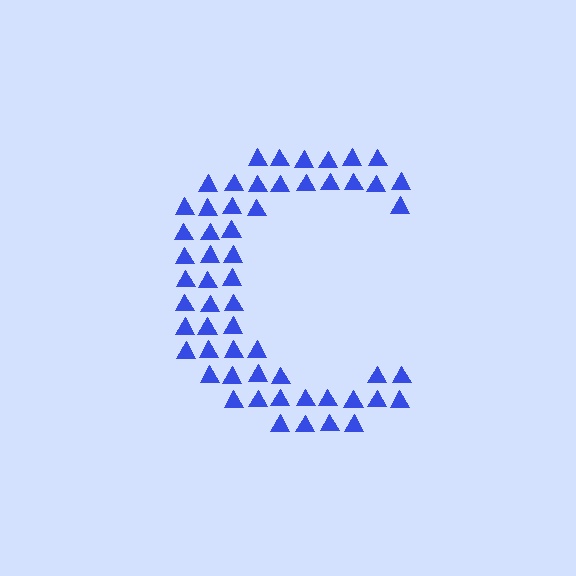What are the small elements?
The small elements are triangles.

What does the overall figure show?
The overall figure shows the letter C.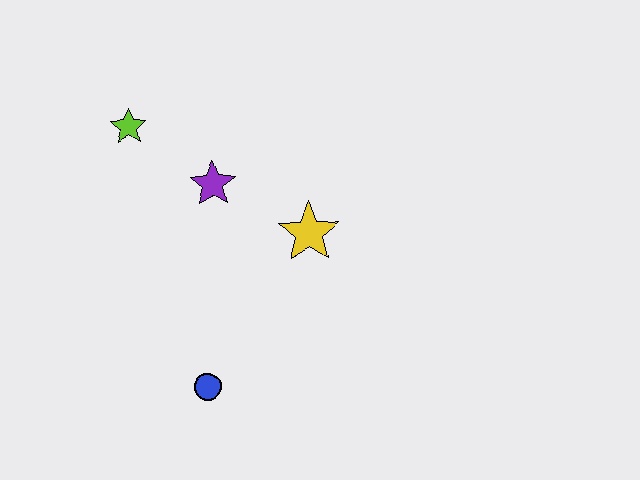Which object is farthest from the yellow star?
The lime star is farthest from the yellow star.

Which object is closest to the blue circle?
The yellow star is closest to the blue circle.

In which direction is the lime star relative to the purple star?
The lime star is to the left of the purple star.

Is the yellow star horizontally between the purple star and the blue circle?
No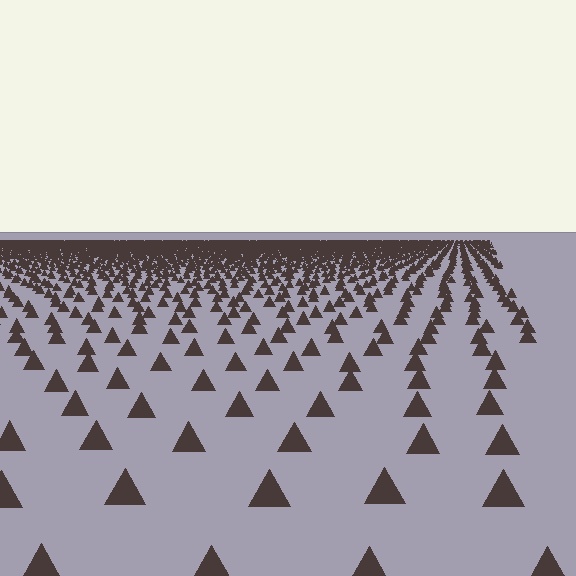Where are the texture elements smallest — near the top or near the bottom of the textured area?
Near the top.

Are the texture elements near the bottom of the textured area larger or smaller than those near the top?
Larger. Near the bottom, elements are closer to the viewer and appear at a bigger on-screen size.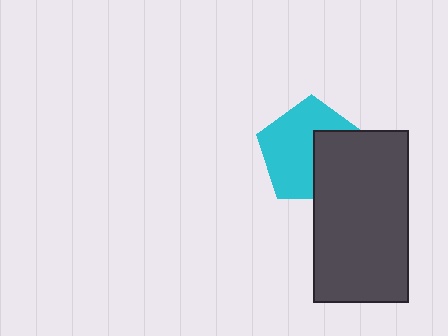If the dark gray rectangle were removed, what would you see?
You would see the complete cyan pentagon.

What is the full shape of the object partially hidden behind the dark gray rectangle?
The partially hidden object is a cyan pentagon.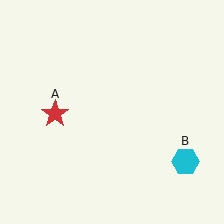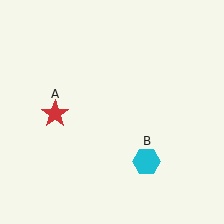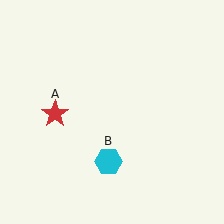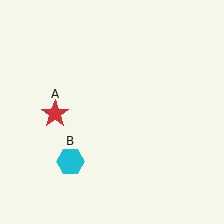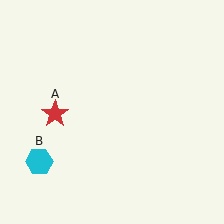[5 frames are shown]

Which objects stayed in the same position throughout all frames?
Red star (object A) remained stationary.